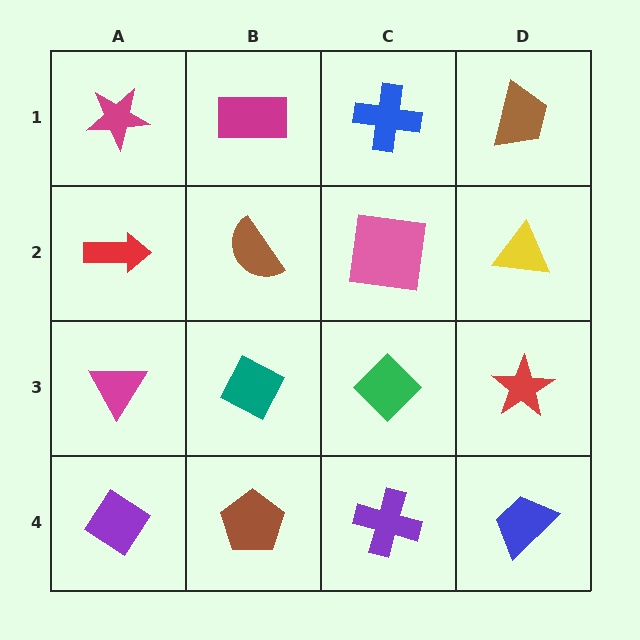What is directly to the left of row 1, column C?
A magenta rectangle.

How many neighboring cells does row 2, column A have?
3.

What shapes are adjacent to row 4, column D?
A red star (row 3, column D), a purple cross (row 4, column C).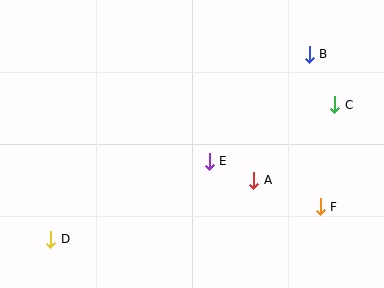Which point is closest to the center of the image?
Point E at (209, 161) is closest to the center.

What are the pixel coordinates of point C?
Point C is at (335, 105).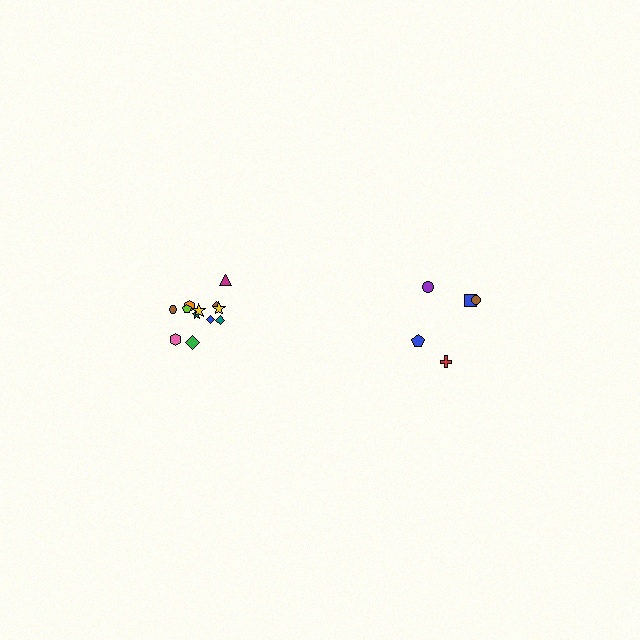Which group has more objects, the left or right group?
The left group.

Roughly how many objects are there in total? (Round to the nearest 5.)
Roughly 15 objects in total.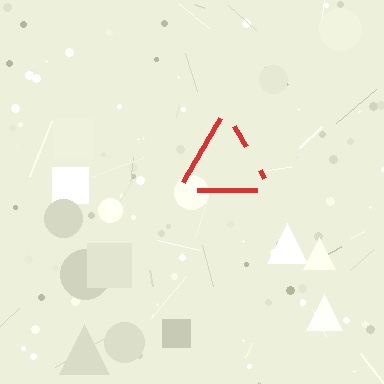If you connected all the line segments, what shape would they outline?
They would outline a triangle.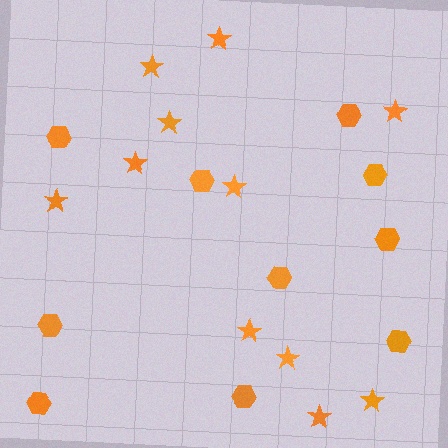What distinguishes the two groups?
There are 2 groups: one group of hexagons (10) and one group of stars (11).